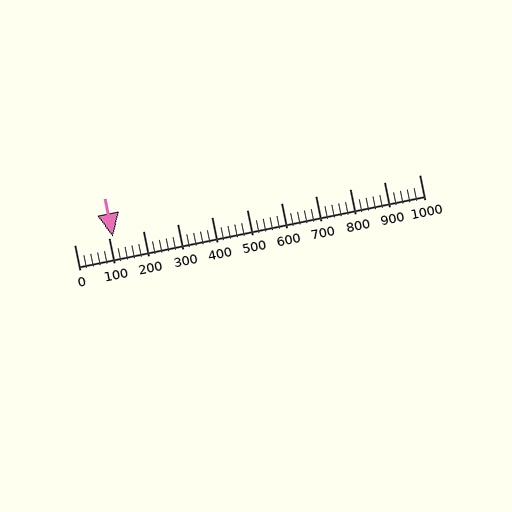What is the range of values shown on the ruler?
The ruler shows values from 0 to 1000.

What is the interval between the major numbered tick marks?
The major tick marks are spaced 100 units apart.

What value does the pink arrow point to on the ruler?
The pink arrow points to approximately 112.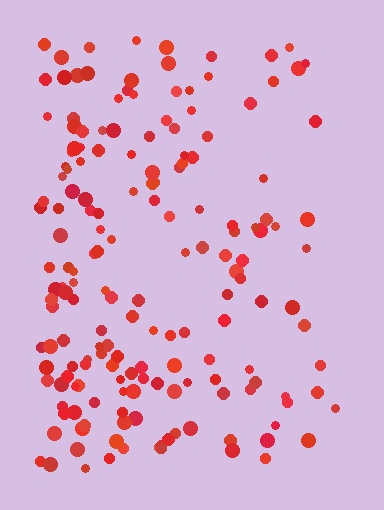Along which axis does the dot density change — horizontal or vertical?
Horizontal.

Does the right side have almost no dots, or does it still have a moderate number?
Still a moderate number, just noticeably fewer than the left.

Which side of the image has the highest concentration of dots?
The left.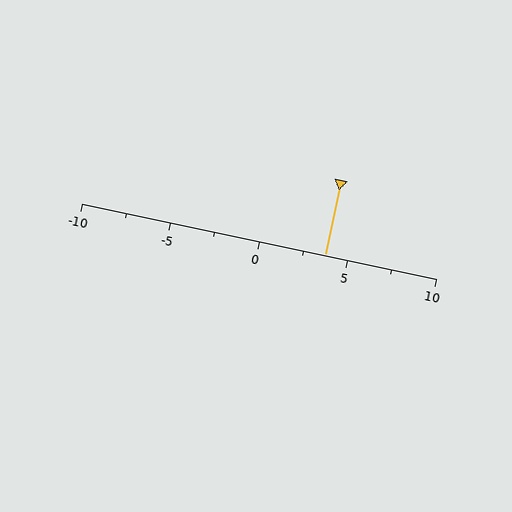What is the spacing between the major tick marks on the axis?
The major ticks are spaced 5 apart.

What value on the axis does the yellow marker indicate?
The marker indicates approximately 3.8.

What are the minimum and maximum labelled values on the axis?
The axis runs from -10 to 10.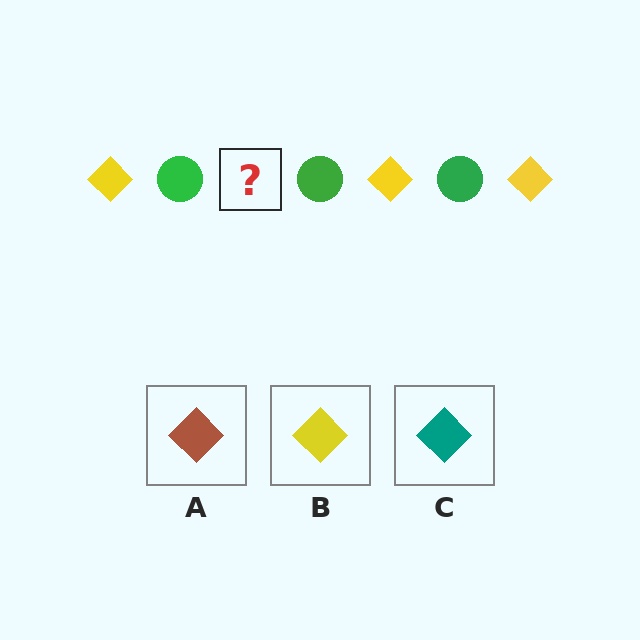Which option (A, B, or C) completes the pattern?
B.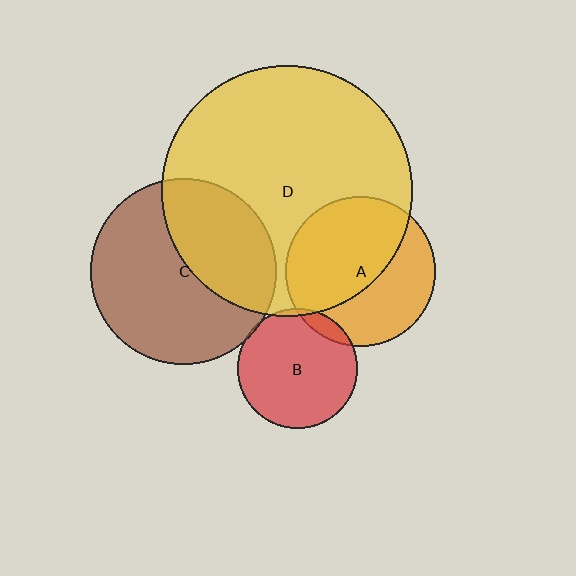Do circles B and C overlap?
Yes.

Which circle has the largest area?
Circle D (yellow).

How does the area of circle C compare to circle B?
Approximately 2.4 times.